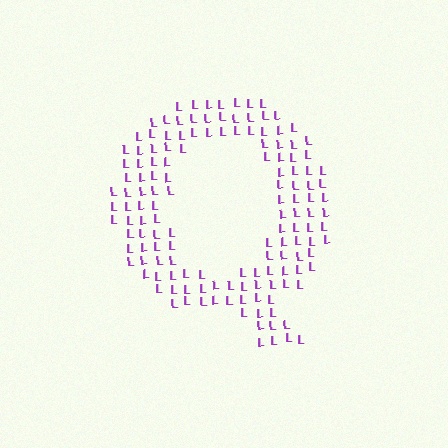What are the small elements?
The small elements are letter L's.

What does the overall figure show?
The overall figure shows the letter Q.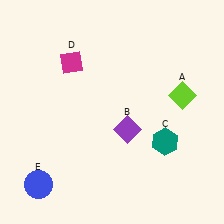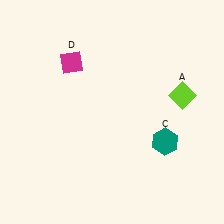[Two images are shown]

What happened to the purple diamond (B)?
The purple diamond (B) was removed in Image 2. It was in the bottom-right area of Image 1.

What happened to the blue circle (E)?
The blue circle (E) was removed in Image 2. It was in the bottom-left area of Image 1.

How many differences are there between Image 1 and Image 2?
There are 2 differences between the two images.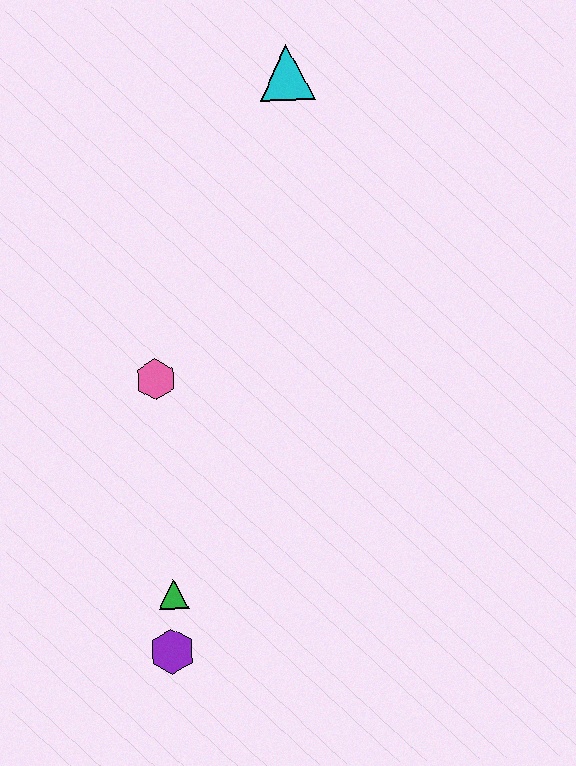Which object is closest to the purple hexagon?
The green triangle is closest to the purple hexagon.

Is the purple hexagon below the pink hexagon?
Yes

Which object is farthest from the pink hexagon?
The cyan triangle is farthest from the pink hexagon.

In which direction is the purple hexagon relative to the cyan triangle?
The purple hexagon is below the cyan triangle.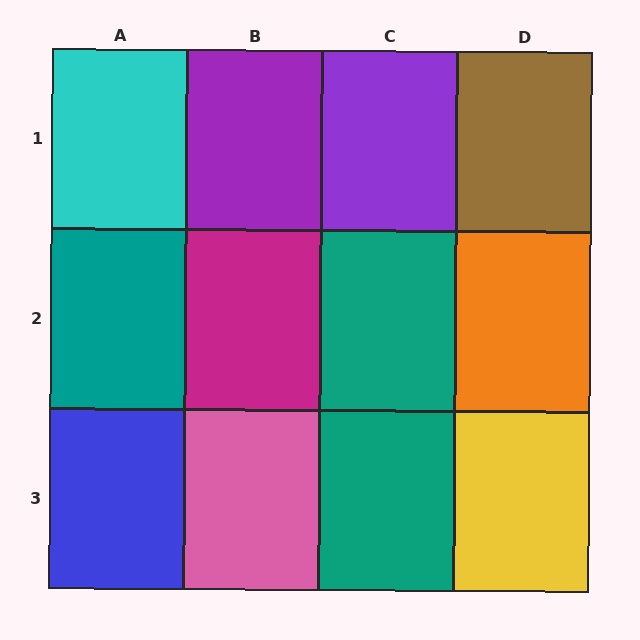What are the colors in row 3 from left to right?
Blue, pink, teal, yellow.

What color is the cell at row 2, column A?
Teal.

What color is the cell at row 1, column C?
Purple.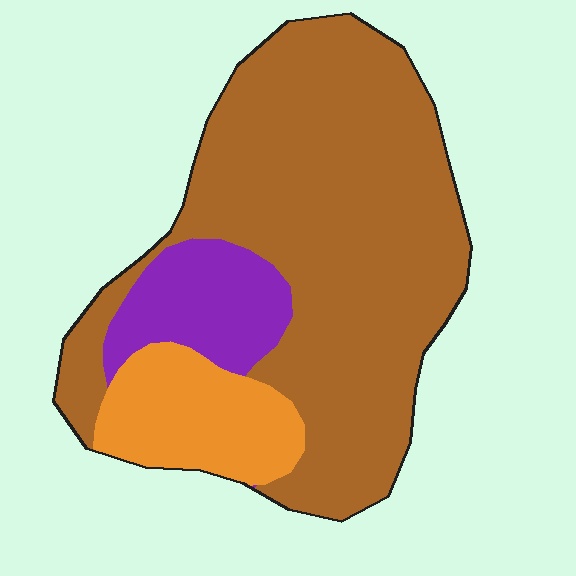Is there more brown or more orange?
Brown.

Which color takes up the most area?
Brown, at roughly 70%.